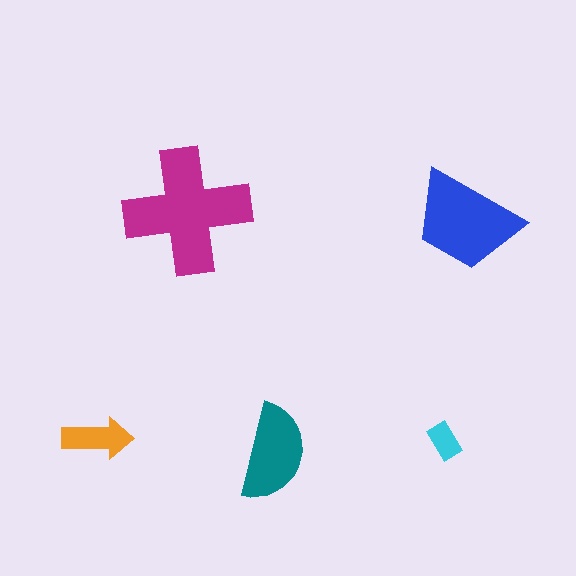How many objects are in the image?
There are 5 objects in the image.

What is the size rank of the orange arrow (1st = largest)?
4th.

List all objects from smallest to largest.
The cyan rectangle, the orange arrow, the teal semicircle, the blue trapezoid, the magenta cross.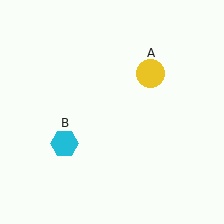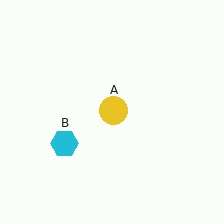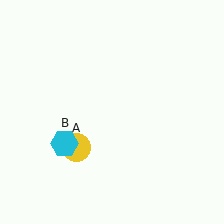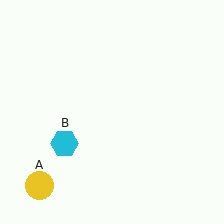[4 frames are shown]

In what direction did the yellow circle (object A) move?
The yellow circle (object A) moved down and to the left.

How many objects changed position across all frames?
1 object changed position: yellow circle (object A).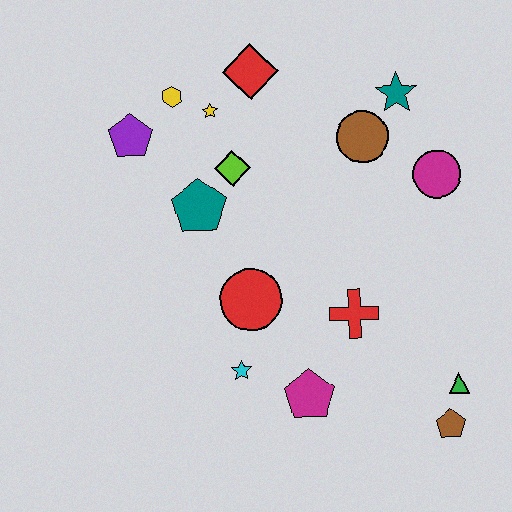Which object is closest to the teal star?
The brown circle is closest to the teal star.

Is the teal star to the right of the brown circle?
Yes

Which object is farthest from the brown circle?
The brown pentagon is farthest from the brown circle.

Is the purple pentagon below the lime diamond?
No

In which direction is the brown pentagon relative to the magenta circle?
The brown pentagon is below the magenta circle.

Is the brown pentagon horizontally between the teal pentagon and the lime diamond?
No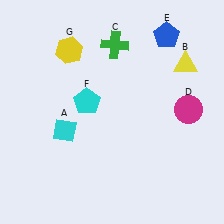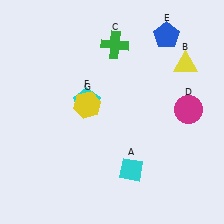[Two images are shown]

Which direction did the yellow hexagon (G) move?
The yellow hexagon (G) moved down.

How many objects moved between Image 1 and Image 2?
2 objects moved between the two images.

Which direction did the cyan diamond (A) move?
The cyan diamond (A) moved right.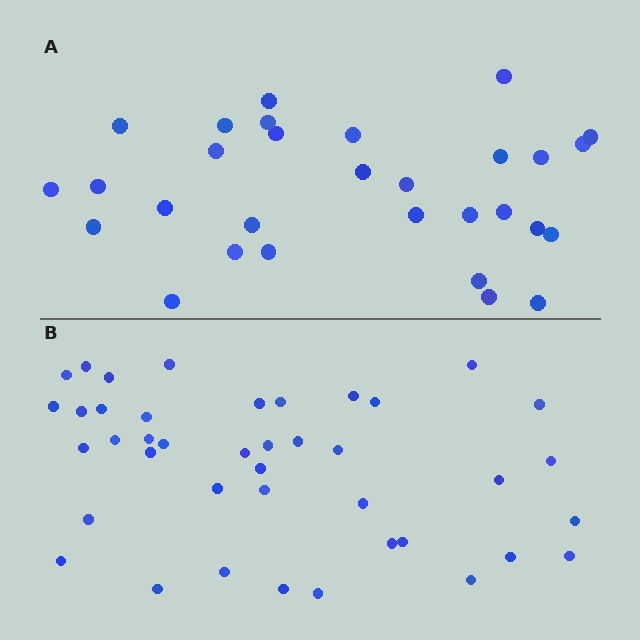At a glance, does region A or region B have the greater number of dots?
Region B (the bottom region) has more dots.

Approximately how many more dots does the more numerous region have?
Region B has roughly 12 or so more dots than region A.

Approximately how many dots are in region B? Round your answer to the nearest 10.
About 40 dots. (The exact count is 41, which rounds to 40.)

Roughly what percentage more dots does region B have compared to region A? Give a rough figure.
About 35% more.